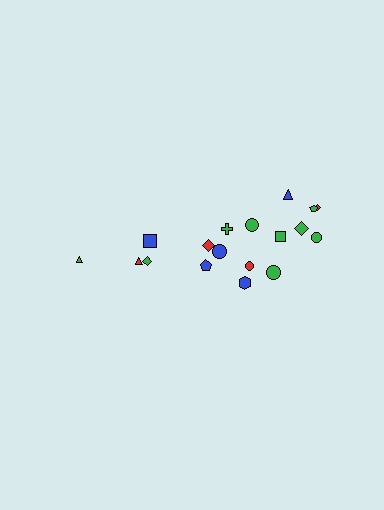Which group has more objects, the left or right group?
The right group.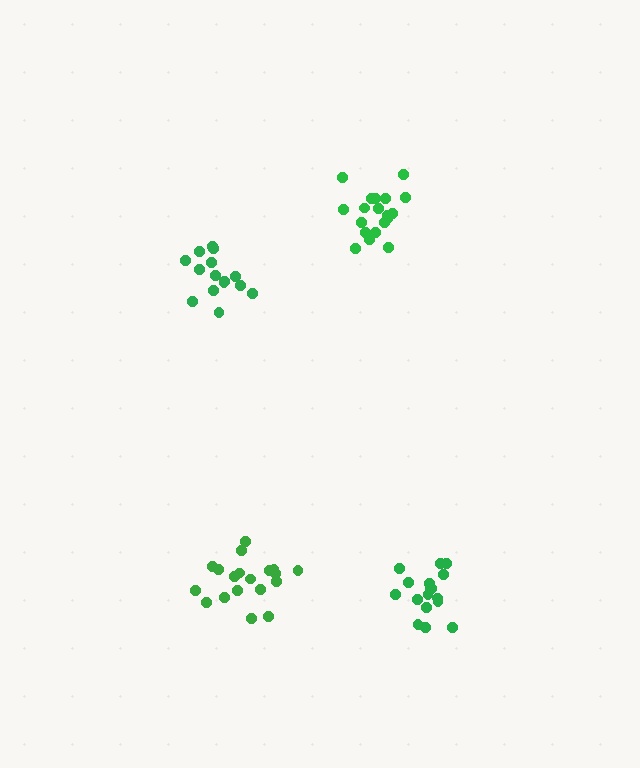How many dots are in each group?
Group 1: 17 dots, Group 2: 15 dots, Group 3: 19 dots, Group 4: 19 dots (70 total).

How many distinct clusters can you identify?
There are 4 distinct clusters.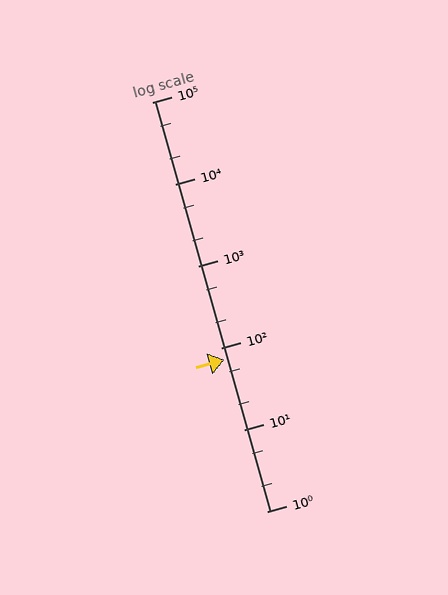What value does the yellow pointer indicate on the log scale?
The pointer indicates approximately 71.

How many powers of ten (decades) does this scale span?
The scale spans 5 decades, from 1 to 100000.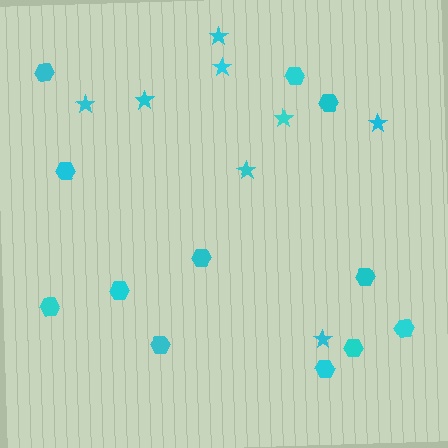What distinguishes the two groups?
There are 2 groups: one group of hexagons (12) and one group of stars (8).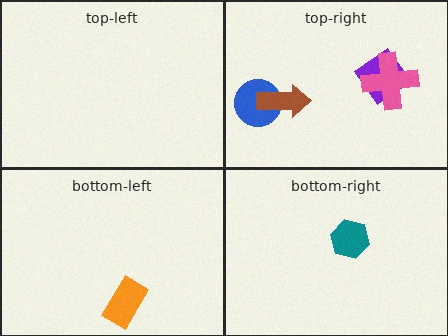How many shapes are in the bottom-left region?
1.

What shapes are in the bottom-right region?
The teal hexagon.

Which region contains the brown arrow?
The top-right region.